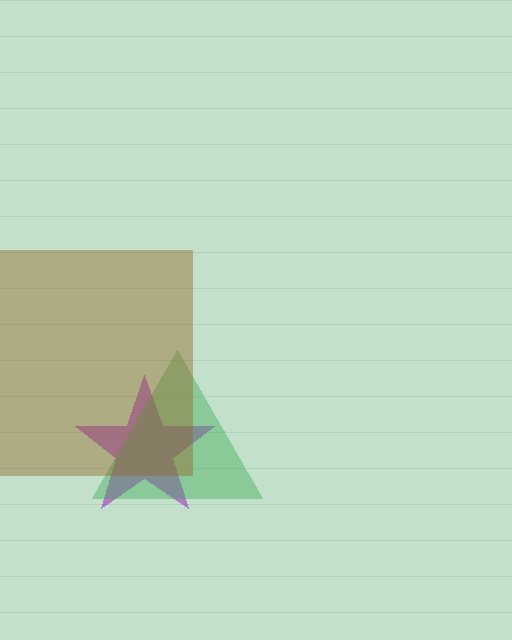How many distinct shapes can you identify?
There are 3 distinct shapes: a purple star, a green triangle, a brown square.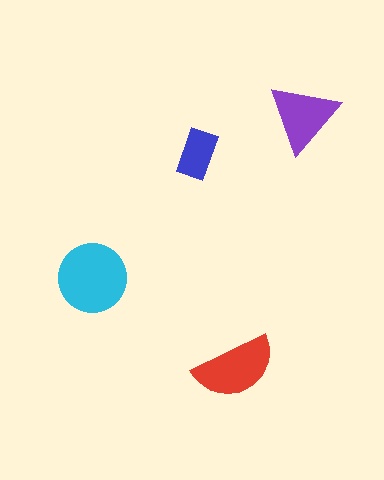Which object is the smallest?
The blue rectangle.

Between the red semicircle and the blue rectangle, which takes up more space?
The red semicircle.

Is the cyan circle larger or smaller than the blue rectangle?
Larger.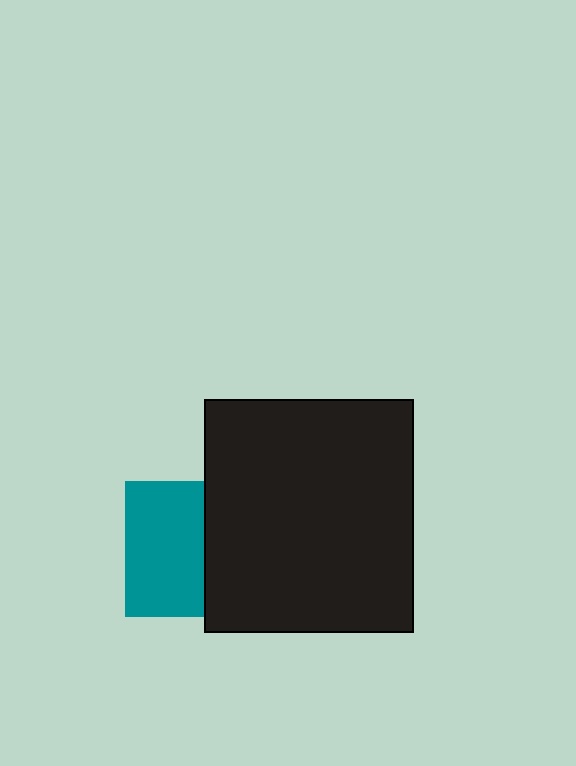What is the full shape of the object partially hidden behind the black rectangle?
The partially hidden object is a teal square.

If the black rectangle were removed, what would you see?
You would see the complete teal square.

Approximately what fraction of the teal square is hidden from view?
Roughly 43% of the teal square is hidden behind the black rectangle.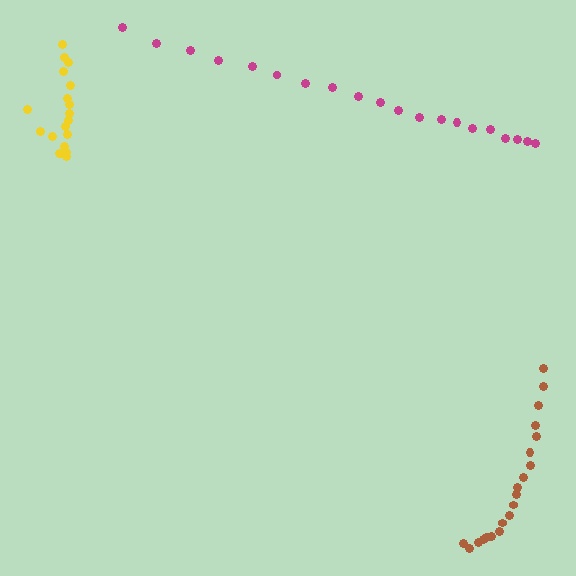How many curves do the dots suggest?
There are 3 distinct paths.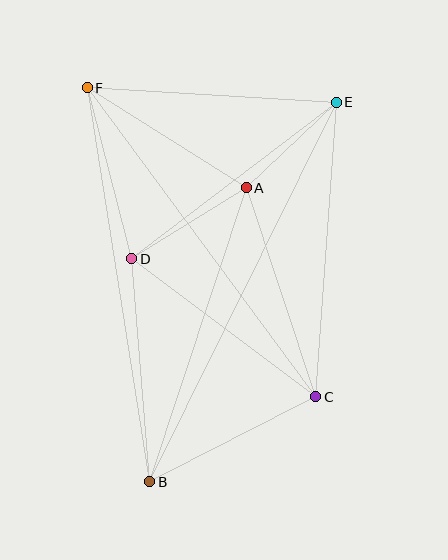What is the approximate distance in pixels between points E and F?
The distance between E and F is approximately 249 pixels.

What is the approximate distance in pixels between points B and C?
The distance between B and C is approximately 187 pixels.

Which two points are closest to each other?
Points A and E are closest to each other.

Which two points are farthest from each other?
Points B and E are farthest from each other.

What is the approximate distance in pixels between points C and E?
The distance between C and E is approximately 295 pixels.